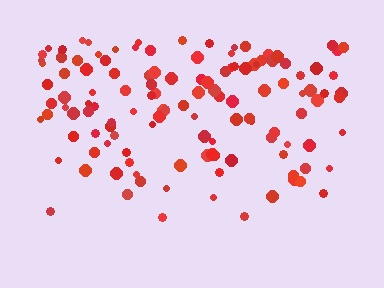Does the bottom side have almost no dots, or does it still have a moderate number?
Still a moderate number, just noticeably fewer than the top.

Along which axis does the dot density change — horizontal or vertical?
Vertical.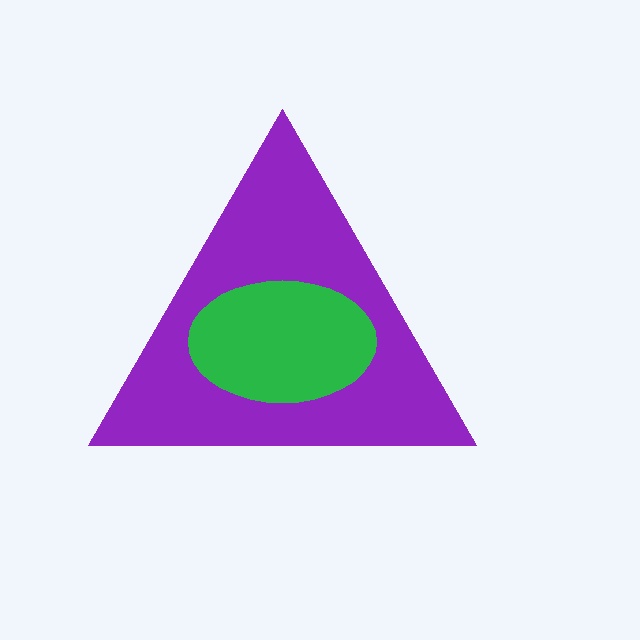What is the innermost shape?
The green ellipse.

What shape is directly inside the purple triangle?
The green ellipse.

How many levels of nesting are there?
2.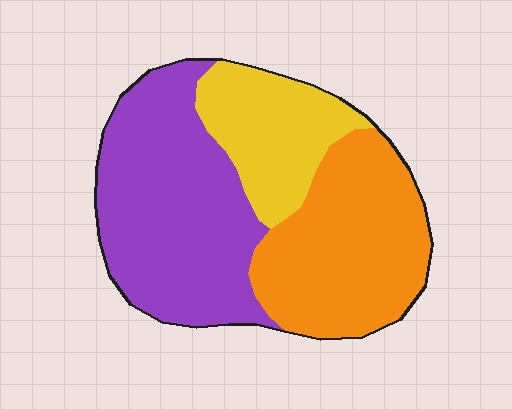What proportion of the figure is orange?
Orange covers 35% of the figure.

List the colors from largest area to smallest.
From largest to smallest: purple, orange, yellow.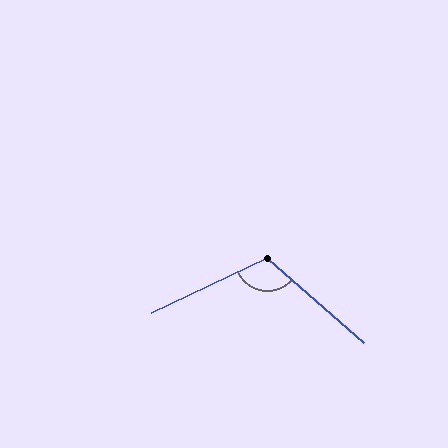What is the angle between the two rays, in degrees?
Approximately 114 degrees.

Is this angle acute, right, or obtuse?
It is obtuse.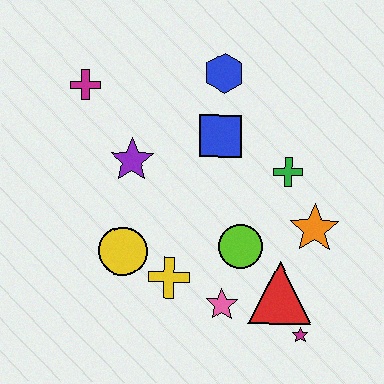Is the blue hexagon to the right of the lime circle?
No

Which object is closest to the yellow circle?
The yellow cross is closest to the yellow circle.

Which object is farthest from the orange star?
The magenta cross is farthest from the orange star.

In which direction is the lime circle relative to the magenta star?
The lime circle is above the magenta star.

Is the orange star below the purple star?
Yes